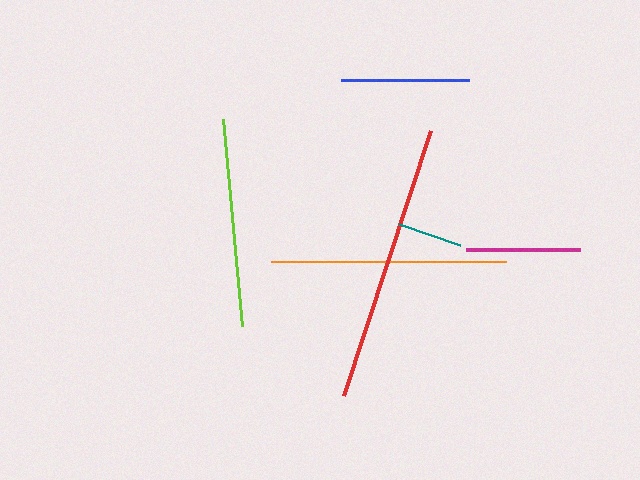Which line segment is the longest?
The red line is the longest at approximately 279 pixels.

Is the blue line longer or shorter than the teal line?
The blue line is longer than the teal line.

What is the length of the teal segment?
The teal segment is approximately 65 pixels long.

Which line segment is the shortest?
The teal line is the shortest at approximately 65 pixels.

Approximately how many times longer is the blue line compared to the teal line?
The blue line is approximately 2.0 times the length of the teal line.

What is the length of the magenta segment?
The magenta segment is approximately 114 pixels long.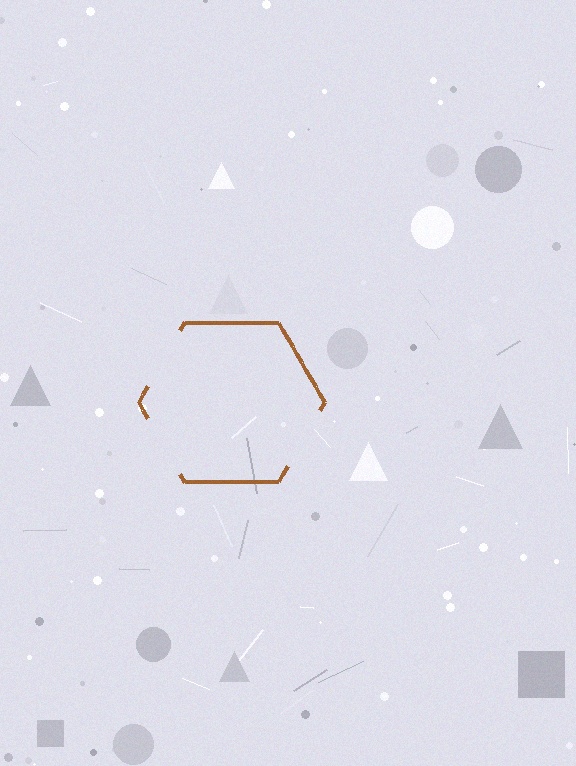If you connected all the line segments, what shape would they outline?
They would outline a hexagon.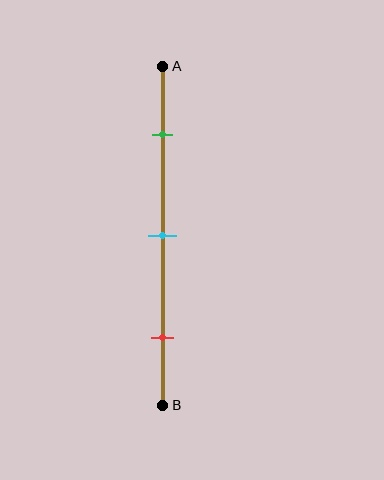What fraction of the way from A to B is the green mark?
The green mark is approximately 20% (0.2) of the way from A to B.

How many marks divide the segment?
There are 3 marks dividing the segment.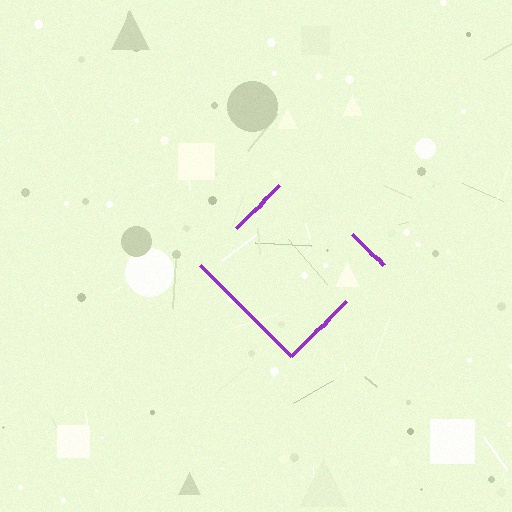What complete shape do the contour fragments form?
The contour fragments form a diamond.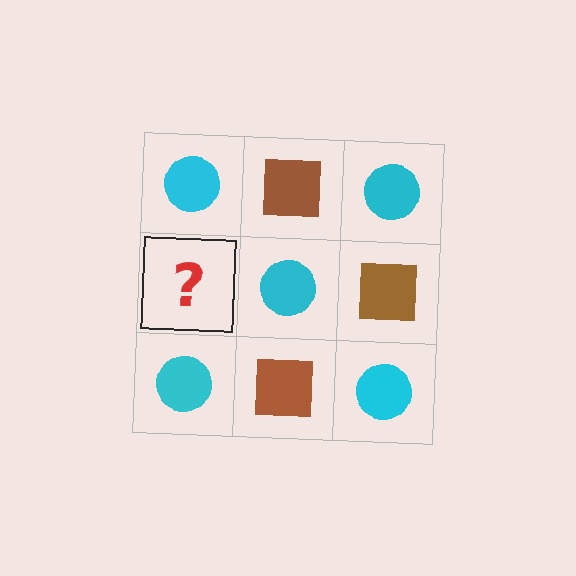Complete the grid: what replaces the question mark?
The question mark should be replaced with a brown square.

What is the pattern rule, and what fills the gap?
The rule is that it alternates cyan circle and brown square in a checkerboard pattern. The gap should be filled with a brown square.